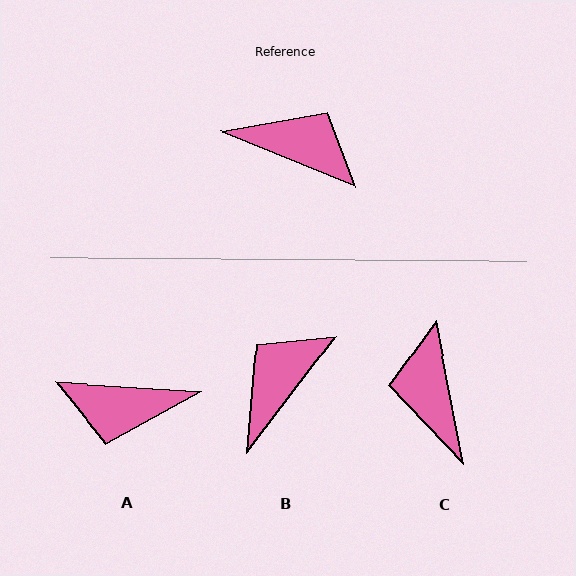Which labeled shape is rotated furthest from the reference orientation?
A, about 161 degrees away.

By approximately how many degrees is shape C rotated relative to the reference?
Approximately 123 degrees counter-clockwise.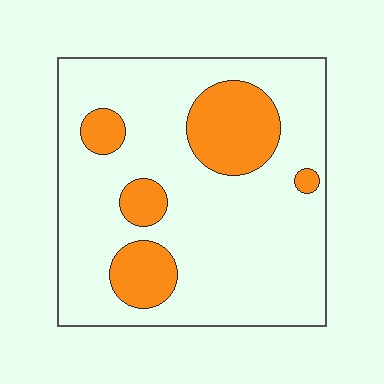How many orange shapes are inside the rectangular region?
5.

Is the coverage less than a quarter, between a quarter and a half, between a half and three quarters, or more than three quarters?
Less than a quarter.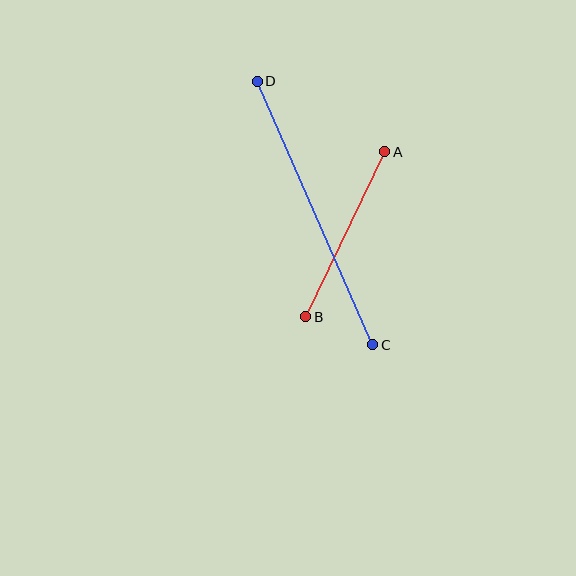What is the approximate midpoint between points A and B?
The midpoint is at approximately (345, 234) pixels.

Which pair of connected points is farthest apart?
Points C and D are farthest apart.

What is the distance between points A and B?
The distance is approximately 183 pixels.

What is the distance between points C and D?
The distance is approximately 288 pixels.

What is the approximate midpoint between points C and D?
The midpoint is at approximately (315, 213) pixels.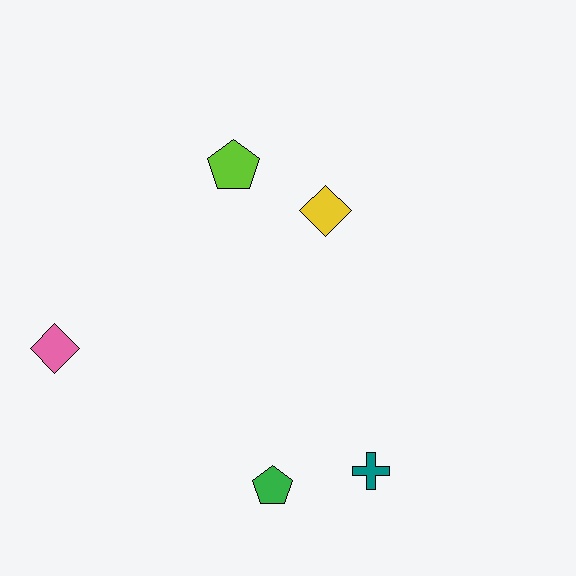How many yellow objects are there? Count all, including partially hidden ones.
There is 1 yellow object.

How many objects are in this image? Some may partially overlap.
There are 5 objects.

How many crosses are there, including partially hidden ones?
There is 1 cross.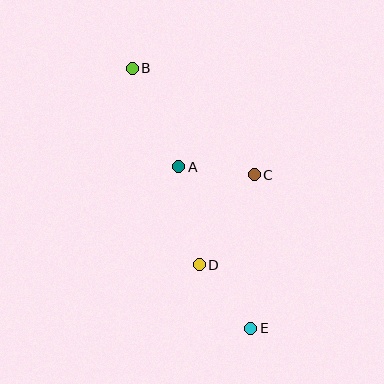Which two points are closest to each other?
Points A and C are closest to each other.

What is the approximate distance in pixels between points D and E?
The distance between D and E is approximately 82 pixels.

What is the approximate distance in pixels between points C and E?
The distance between C and E is approximately 154 pixels.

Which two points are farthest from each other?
Points B and E are farthest from each other.